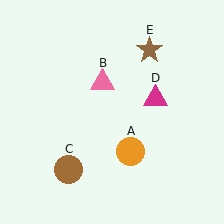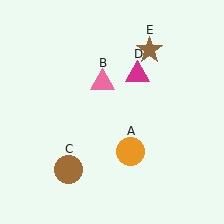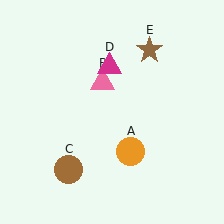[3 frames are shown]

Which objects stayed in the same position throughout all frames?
Orange circle (object A) and pink triangle (object B) and brown circle (object C) and brown star (object E) remained stationary.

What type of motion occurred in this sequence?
The magenta triangle (object D) rotated counterclockwise around the center of the scene.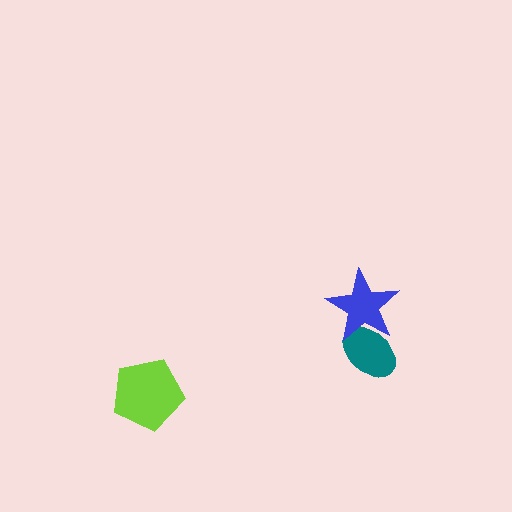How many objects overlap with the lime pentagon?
0 objects overlap with the lime pentagon.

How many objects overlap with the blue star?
1 object overlaps with the blue star.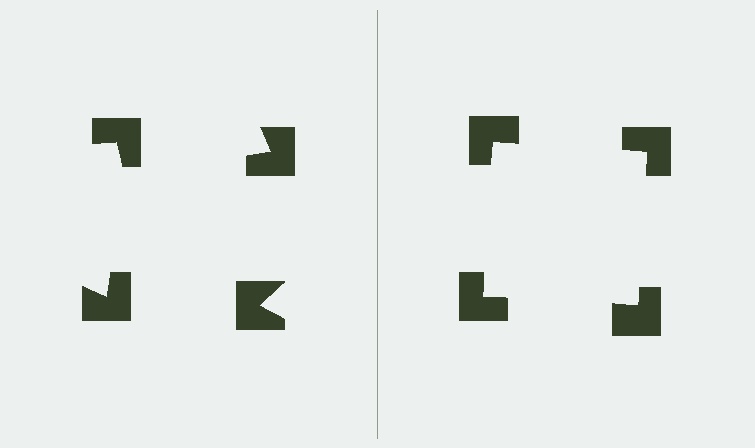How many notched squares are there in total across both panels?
8 — 4 on each side.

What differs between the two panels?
The notched squares are positioned identically on both sides; only the wedge orientations differ. On the right they align to a square; on the left they are misaligned.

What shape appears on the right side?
An illusory square.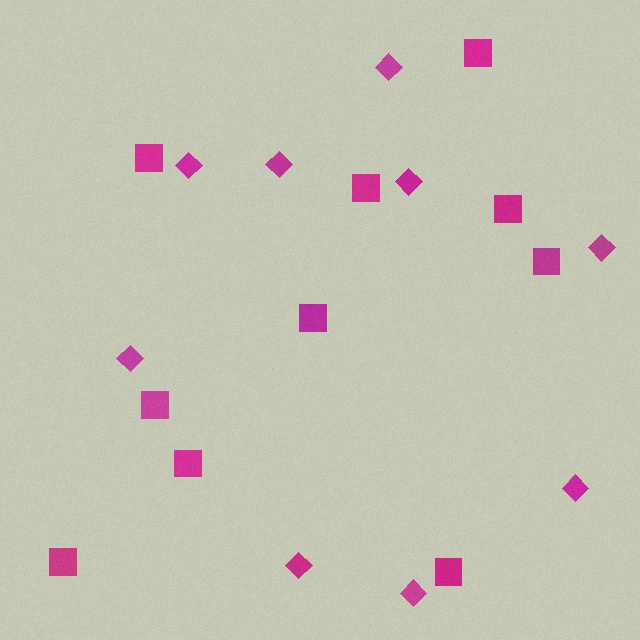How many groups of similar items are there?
There are 2 groups: one group of diamonds (9) and one group of squares (10).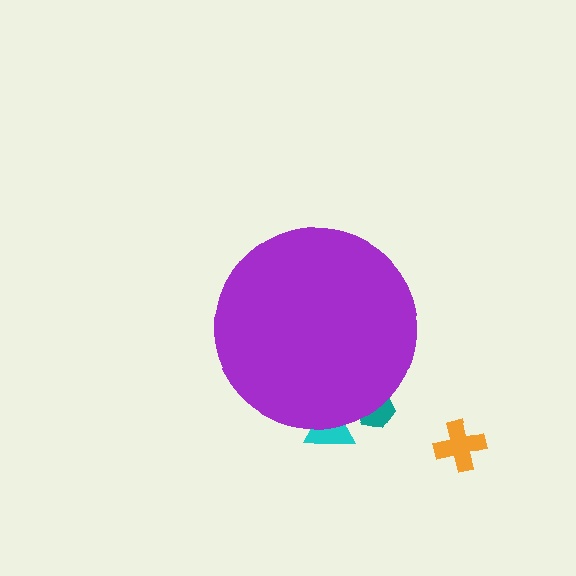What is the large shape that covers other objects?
A purple circle.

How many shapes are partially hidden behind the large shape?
2 shapes are partially hidden.